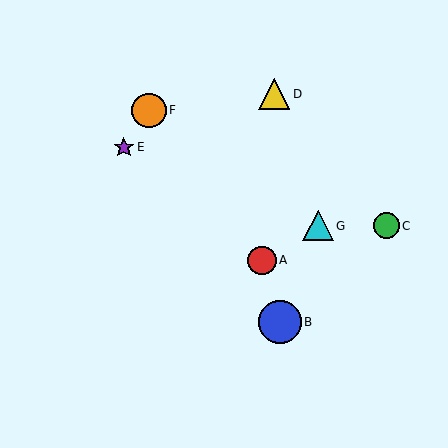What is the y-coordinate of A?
Object A is at y≈260.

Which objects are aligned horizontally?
Objects C, G are aligned horizontally.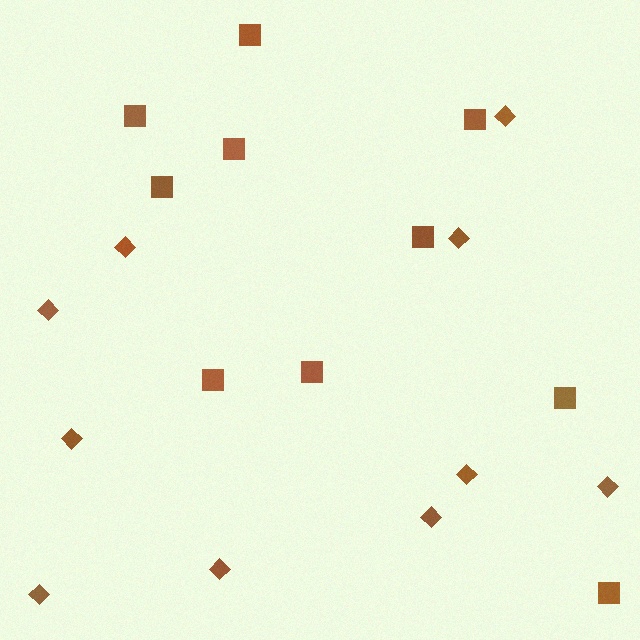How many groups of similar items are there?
There are 2 groups: one group of diamonds (10) and one group of squares (10).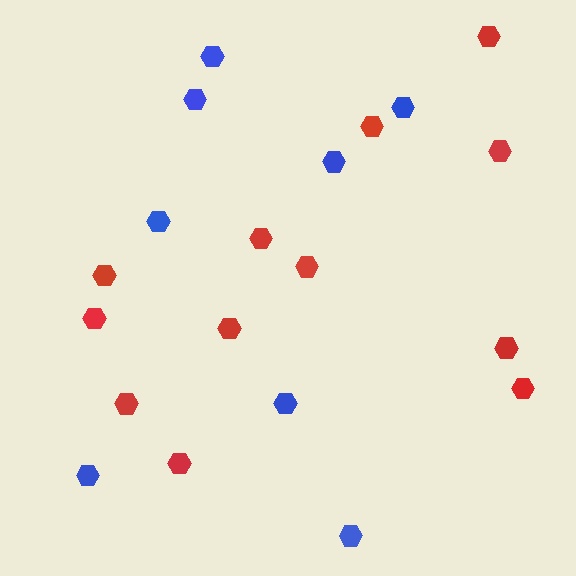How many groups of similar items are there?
There are 2 groups: one group of red hexagons (12) and one group of blue hexagons (8).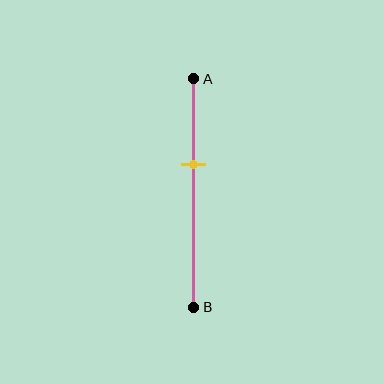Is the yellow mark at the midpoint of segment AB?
No, the mark is at about 40% from A, not at the 50% midpoint.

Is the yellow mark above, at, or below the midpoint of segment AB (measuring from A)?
The yellow mark is above the midpoint of segment AB.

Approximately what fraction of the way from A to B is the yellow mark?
The yellow mark is approximately 40% of the way from A to B.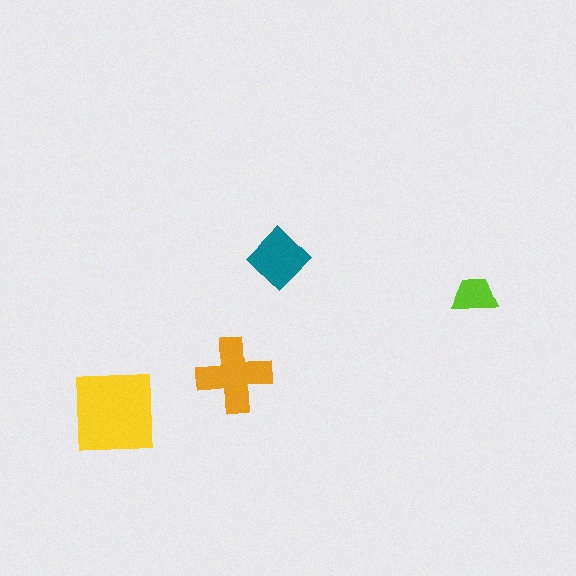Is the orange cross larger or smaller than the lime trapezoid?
Larger.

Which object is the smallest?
The lime trapezoid.